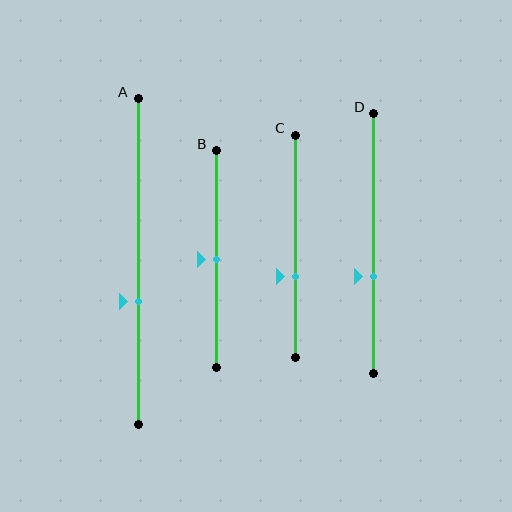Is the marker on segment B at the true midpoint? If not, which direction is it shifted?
Yes, the marker on segment B is at the true midpoint.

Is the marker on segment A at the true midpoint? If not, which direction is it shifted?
No, the marker on segment A is shifted downward by about 12% of the segment length.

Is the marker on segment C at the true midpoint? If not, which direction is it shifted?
No, the marker on segment C is shifted downward by about 14% of the segment length.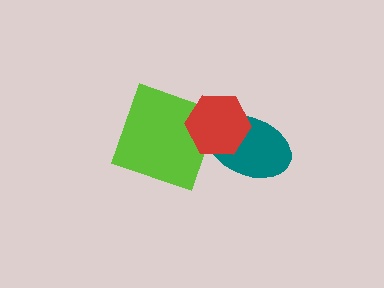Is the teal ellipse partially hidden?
Yes, it is partially covered by another shape.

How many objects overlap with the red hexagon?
2 objects overlap with the red hexagon.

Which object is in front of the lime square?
The red hexagon is in front of the lime square.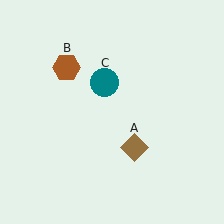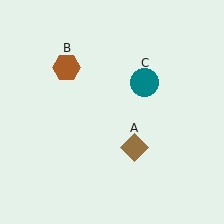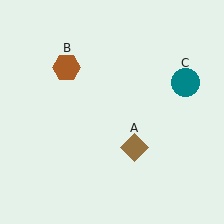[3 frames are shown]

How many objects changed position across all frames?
1 object changed position: teal circle (object C).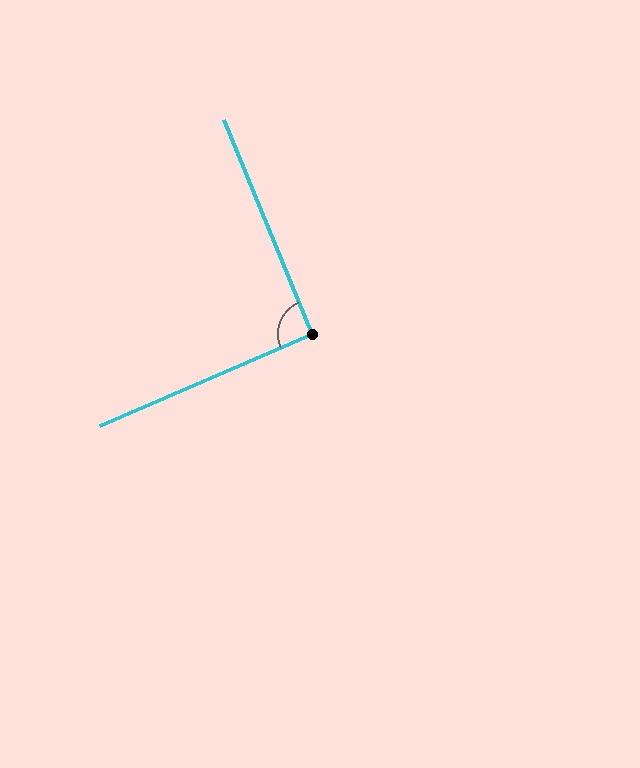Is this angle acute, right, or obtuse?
It is approximately a right angle.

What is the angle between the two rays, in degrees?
Approximately 91 degrees.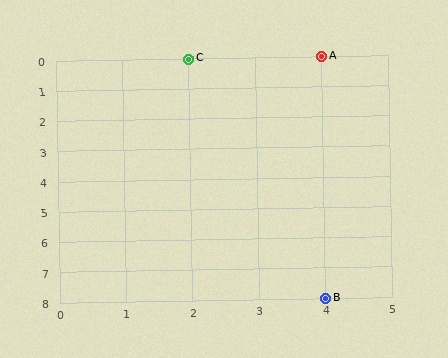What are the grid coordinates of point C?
Point C is at grid coordinates (2, 0).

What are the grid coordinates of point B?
Point B is at grid coordinates (4, 8).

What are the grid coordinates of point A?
Point A is at grid coordinates (4, 0).